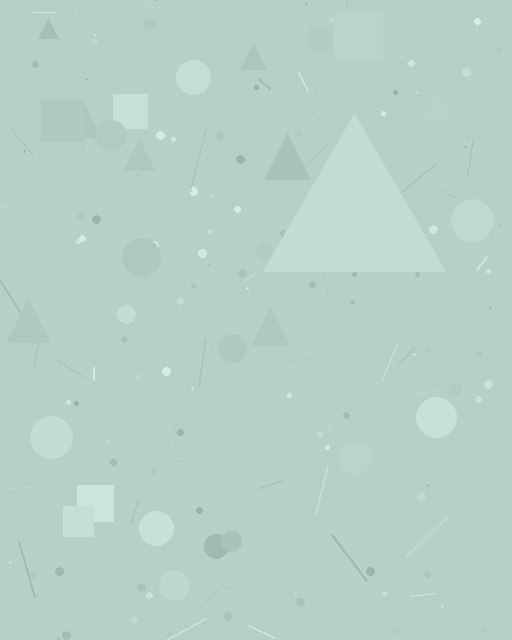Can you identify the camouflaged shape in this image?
The camouflaged shape is a triangle.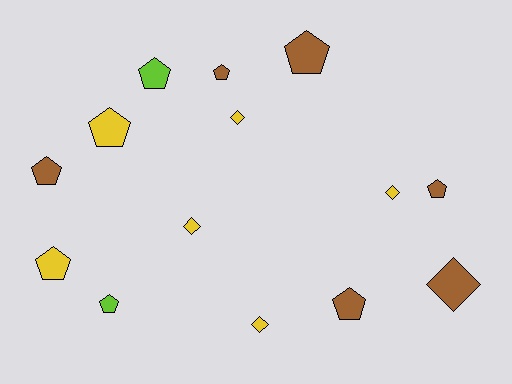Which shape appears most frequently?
Pentagon, with 9 objects.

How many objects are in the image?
There are 14 objects.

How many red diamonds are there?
There are no red diamonds.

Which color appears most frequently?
Brown, with 6 objects.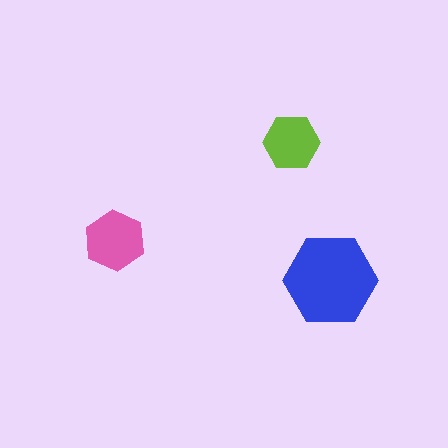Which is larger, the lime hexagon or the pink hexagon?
The pink one.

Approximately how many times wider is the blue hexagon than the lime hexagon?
About 1.5 times wider.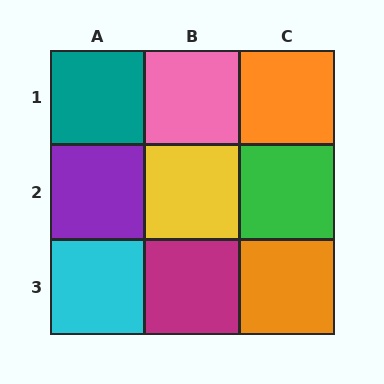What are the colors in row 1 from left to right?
Teal, pink, orange.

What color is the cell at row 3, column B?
Magenta.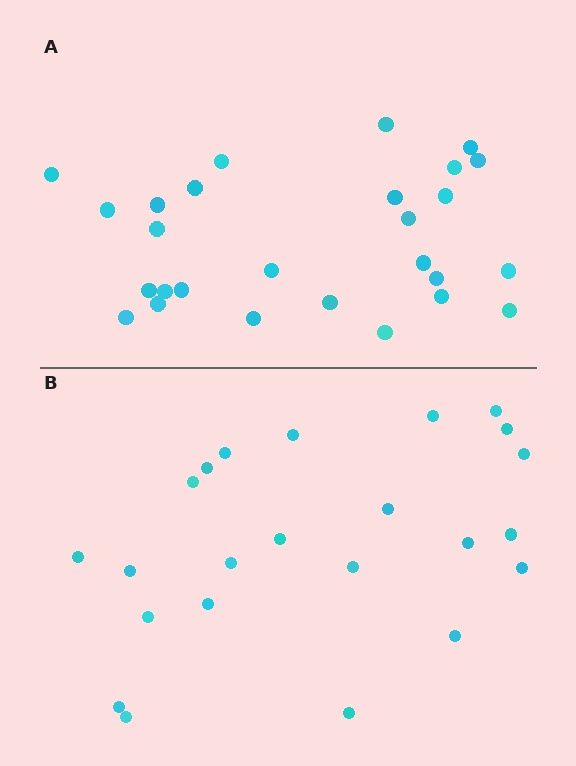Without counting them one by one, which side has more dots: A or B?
Region A (the top region) has more dots.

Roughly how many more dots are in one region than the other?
Region A has about 4 more dots than region B.